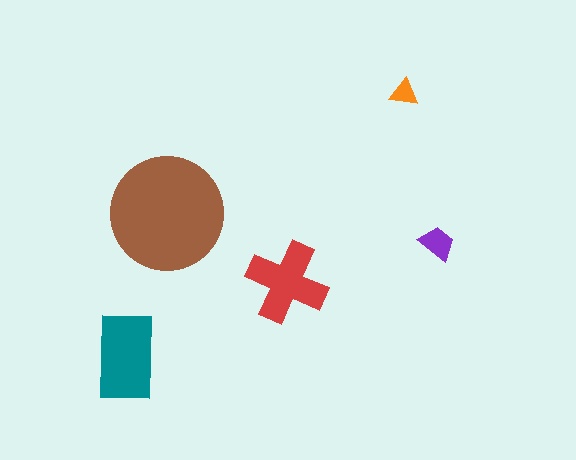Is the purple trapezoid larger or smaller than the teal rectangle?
Smaller.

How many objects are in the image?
There are 5 objects in the image.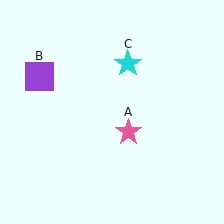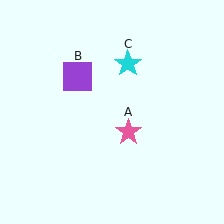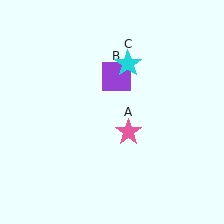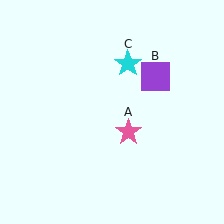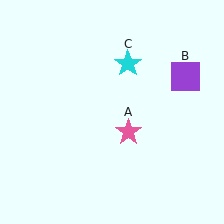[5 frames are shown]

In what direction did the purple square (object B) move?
The purple square (object B) moved right.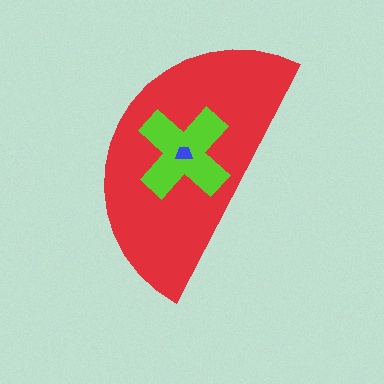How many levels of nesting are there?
3.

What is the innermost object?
The blue trapezoid.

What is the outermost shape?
The red semicircle.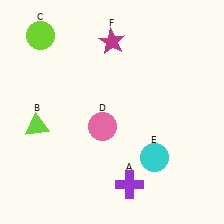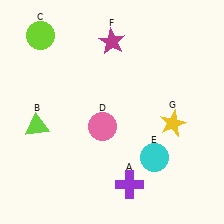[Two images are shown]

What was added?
A yellow star (G) was added in Image 2.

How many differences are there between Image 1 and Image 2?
There is 1 difference between the two images.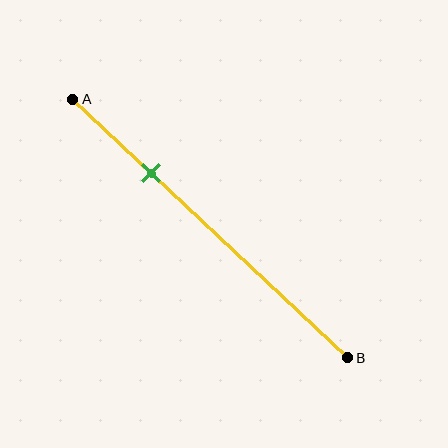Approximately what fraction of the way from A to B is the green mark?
The green mark is approximately 30% of the way from A to B.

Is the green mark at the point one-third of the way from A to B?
No, the mark is at about 30% from A, not at the 33% one-third point.